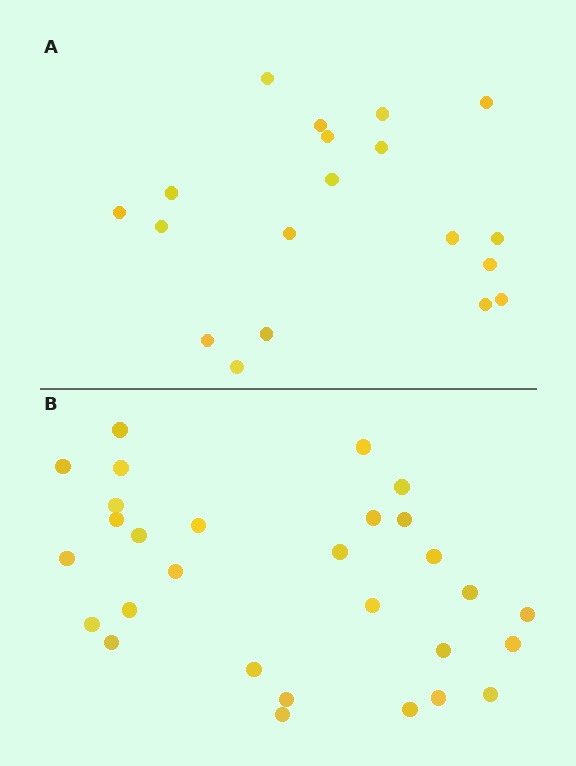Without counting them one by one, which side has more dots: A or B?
Region B (the bottom region) has more dots.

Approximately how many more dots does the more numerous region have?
Region B has roughly 10 or so more dots than region A.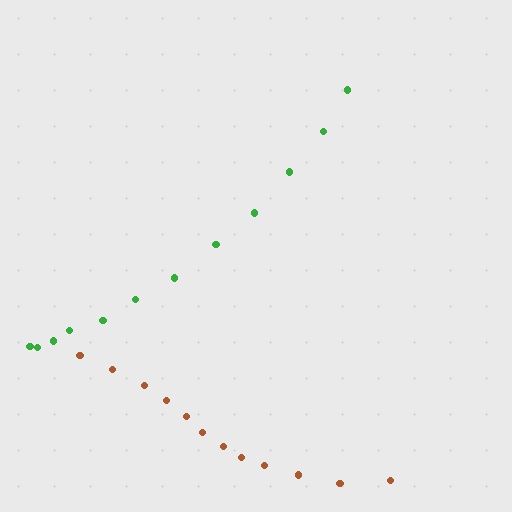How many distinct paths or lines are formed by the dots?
There are 2 distinct paths.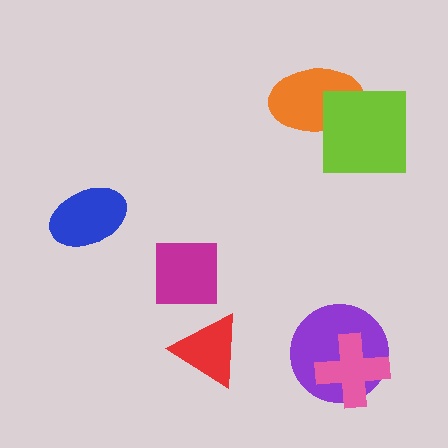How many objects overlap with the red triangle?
0 objects overlap with the red triangle.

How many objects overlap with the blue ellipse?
0 objects overlap with the blue ellipse.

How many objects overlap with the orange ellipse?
1 object overlaps with the orange ellipse.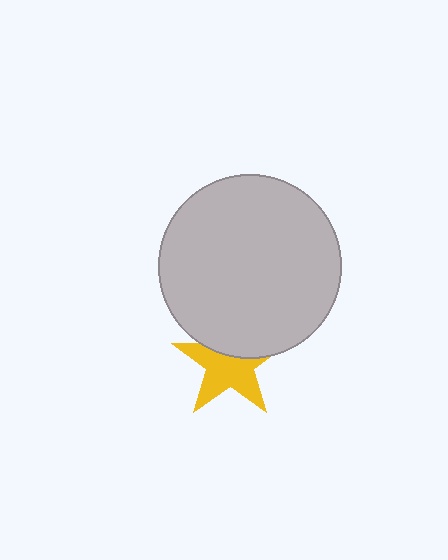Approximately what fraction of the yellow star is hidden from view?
Roughly 36% of the yellow star is hidden behind the light gray circle.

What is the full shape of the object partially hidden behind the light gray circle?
The partially hidden object is a yellow star.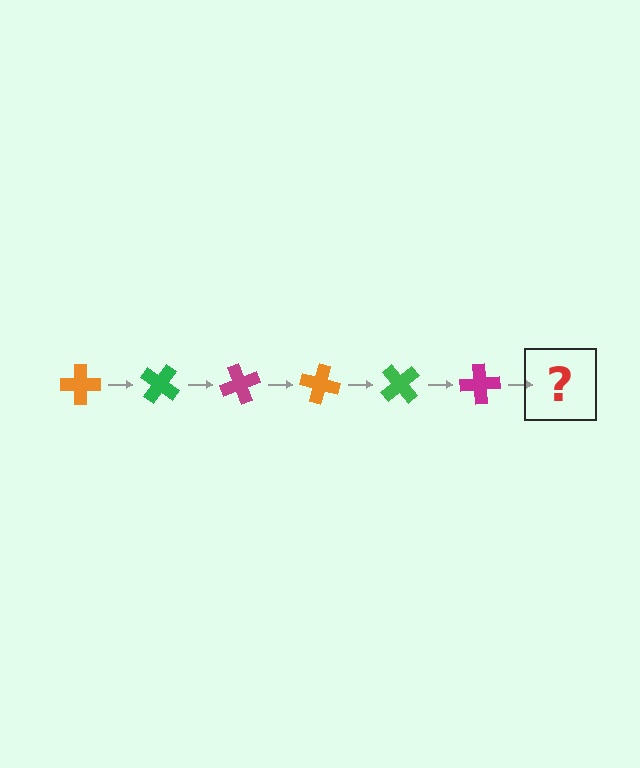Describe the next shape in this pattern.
It should be an orange cross, rotated 210 degrees from the start.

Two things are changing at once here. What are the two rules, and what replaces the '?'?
The two rules are that it rotates 35 degrees each step and the color cycles through orange, green, and magenta. The '?' should be an orange cross, rotated 210 degrees from the start.